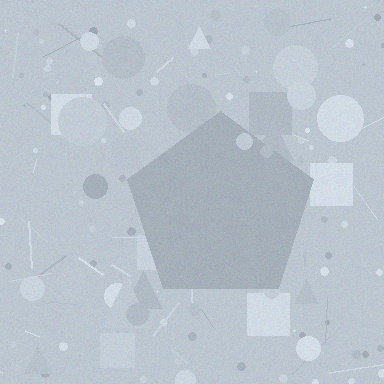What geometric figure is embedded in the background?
A pentagon is embedded in the background.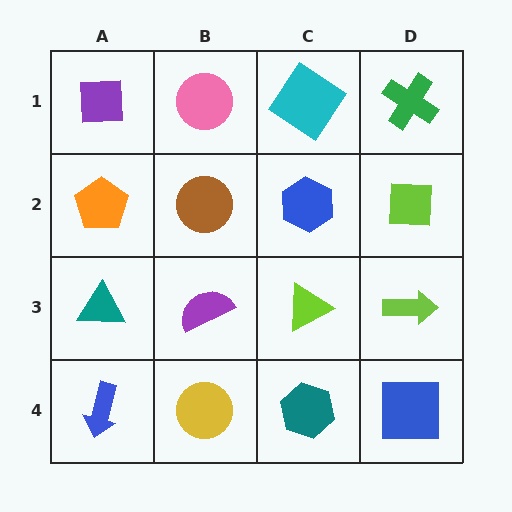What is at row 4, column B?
A yellow circle.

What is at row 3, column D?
A lime arrow.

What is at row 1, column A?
A purple square.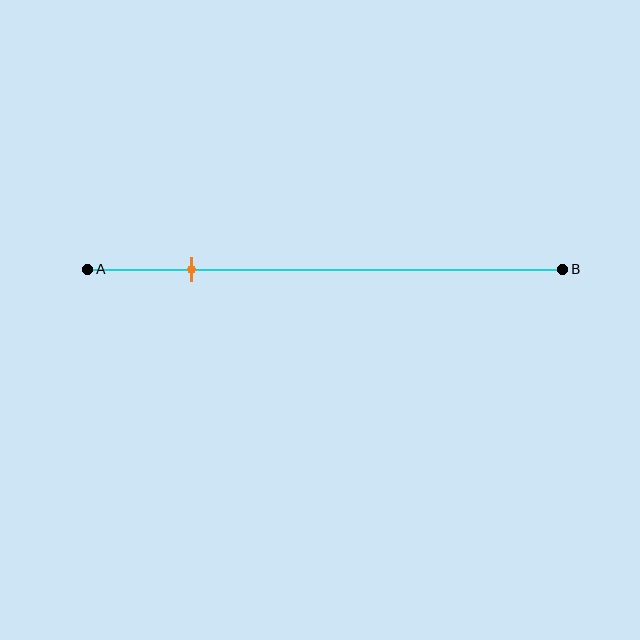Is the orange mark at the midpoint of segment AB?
No, the mark is at about 20% from A, not at the 50% midpoint.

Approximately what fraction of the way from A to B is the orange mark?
The orange mark is approximately 20% of the way from A to B.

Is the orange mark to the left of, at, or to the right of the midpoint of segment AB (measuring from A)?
The orange mark is to the left of the midpoint of segment AB.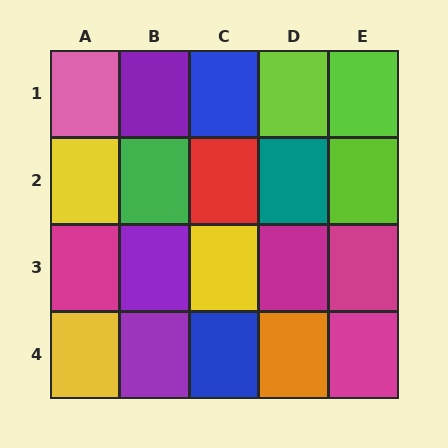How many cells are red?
1 cell is red.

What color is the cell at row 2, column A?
Yellow.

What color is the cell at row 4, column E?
Magenta.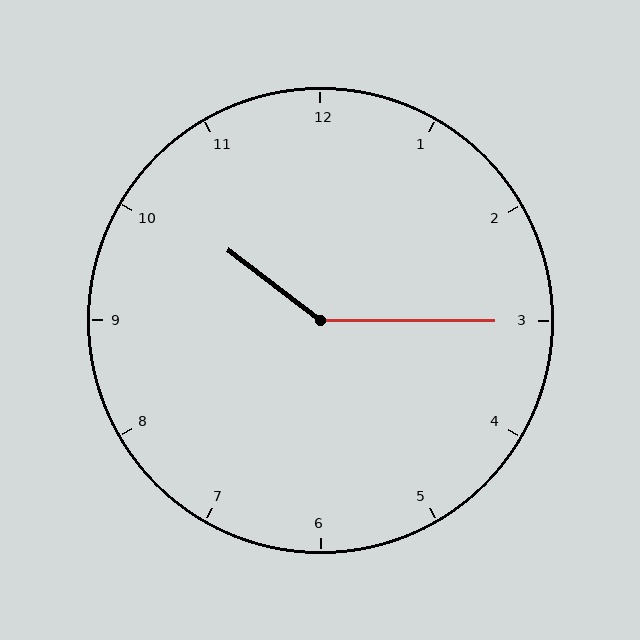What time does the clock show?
10:15.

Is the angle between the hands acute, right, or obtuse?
It is obtuse.